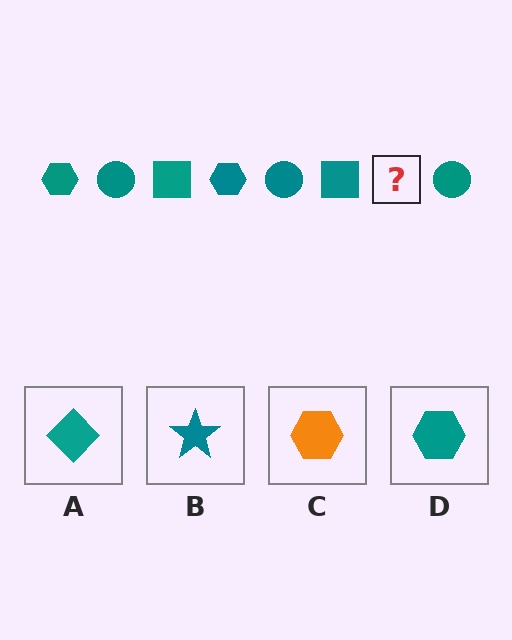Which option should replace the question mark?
Option D.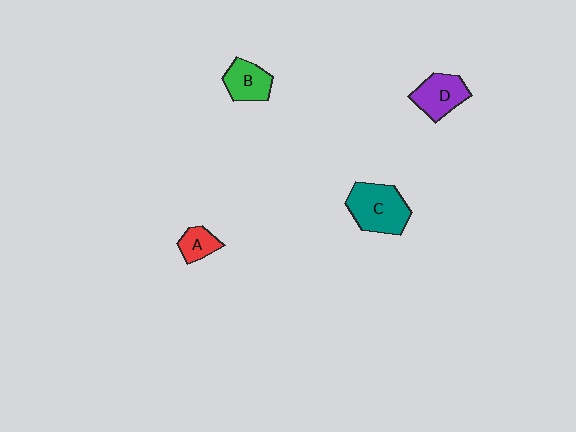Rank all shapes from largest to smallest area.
From largest to smallest: C (teal), D (purple), B (green), A (red).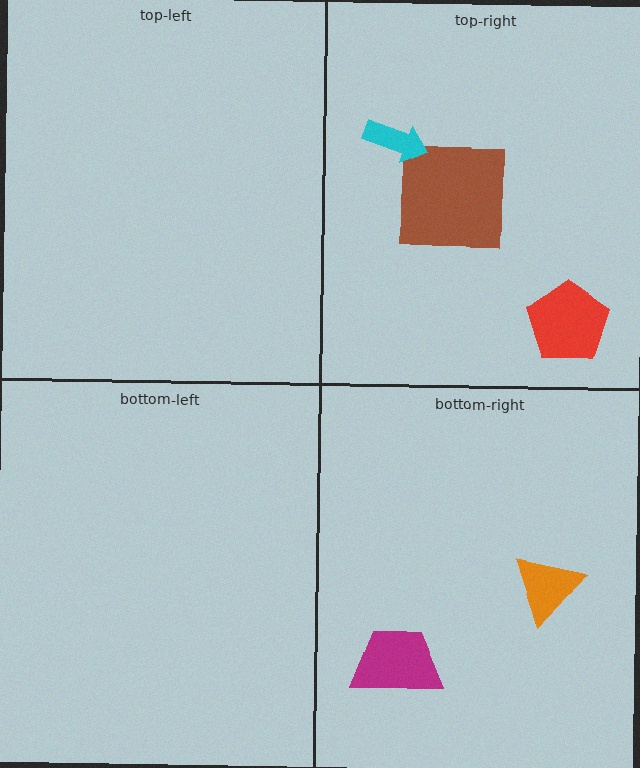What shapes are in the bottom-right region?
The magenta trapezoid, the orange triangle.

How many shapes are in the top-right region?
3.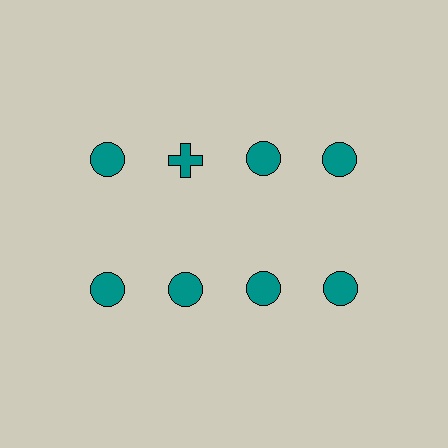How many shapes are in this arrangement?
There are 8 shapes arranged in a grid pattern.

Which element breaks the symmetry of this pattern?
The teal cross in the top row, second from left column breaks the symmetry. All other shapes are teal circles.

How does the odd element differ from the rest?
It has a different shape: cross instead of circle.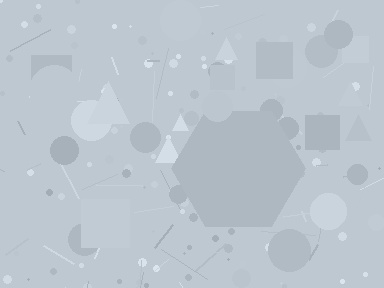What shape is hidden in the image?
A hexagon is hidden in the image.